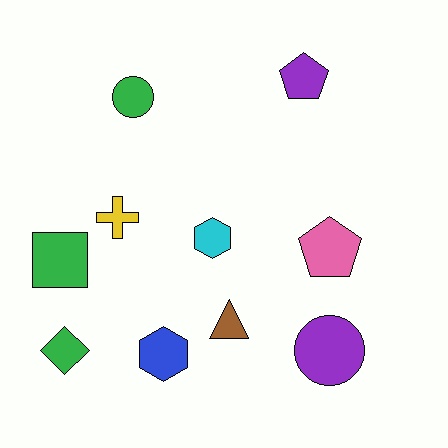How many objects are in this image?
There are 10 objects.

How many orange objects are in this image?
There are no orange objects.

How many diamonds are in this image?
There is 1 diamond.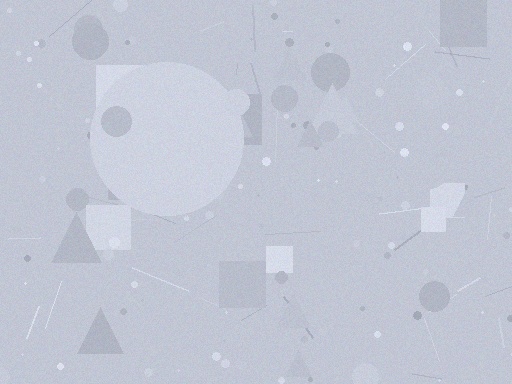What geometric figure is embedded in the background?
A circle is embedded in the background.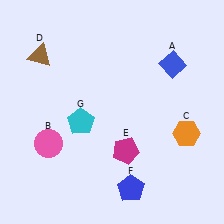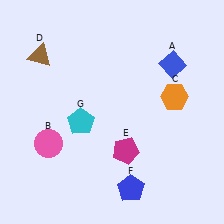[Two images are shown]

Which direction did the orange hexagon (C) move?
The orange hexagon (C) moved up.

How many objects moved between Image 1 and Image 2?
1 object moved between the two images.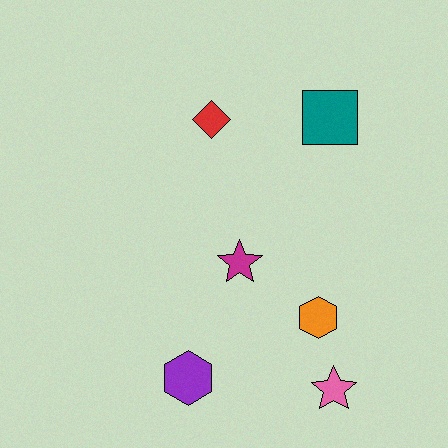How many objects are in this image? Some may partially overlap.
There are 6 objects.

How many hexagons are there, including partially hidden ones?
There are 2 hexagons.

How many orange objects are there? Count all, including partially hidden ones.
There is 1 orange object.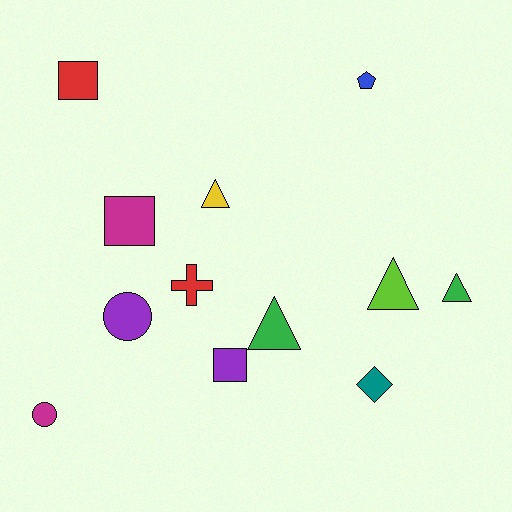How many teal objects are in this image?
There is 1 teal object.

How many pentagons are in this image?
There is 1 pentagon.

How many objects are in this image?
There are 12 objects.